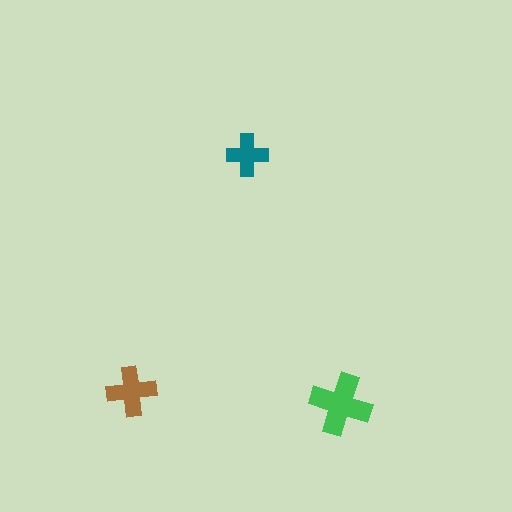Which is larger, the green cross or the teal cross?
The green one.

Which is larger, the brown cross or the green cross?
The green one.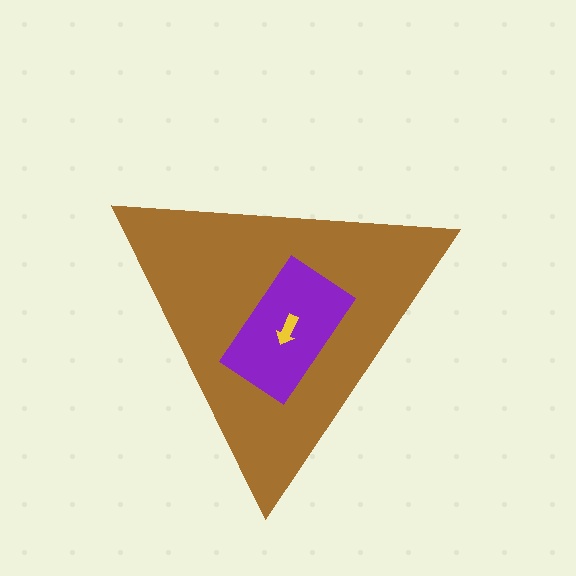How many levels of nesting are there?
3.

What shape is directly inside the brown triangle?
The purple rectangle.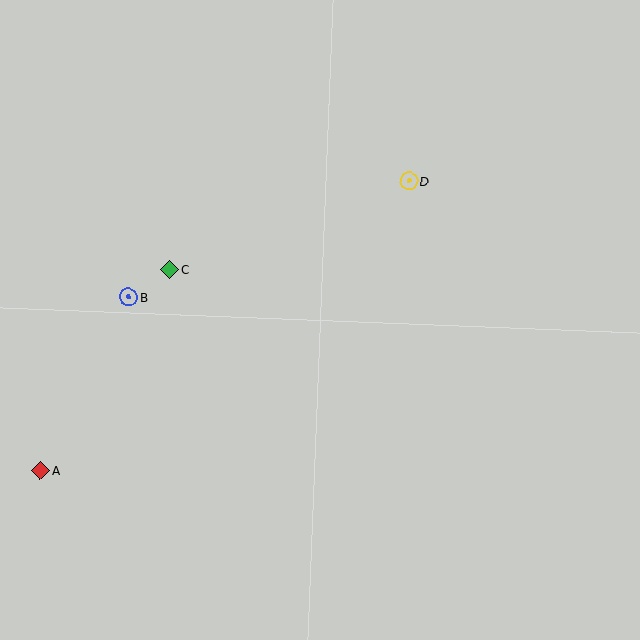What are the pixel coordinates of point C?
Point C is at (170, 269).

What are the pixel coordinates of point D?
Point D is at (409, 181).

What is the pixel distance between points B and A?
The distance between B and A is 195 pixels.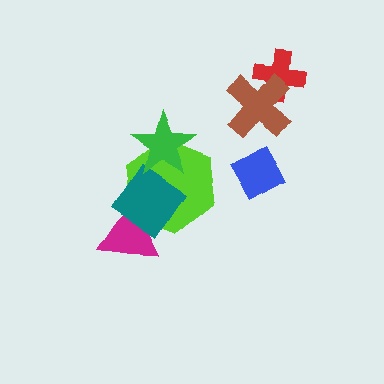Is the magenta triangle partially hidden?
Yes, it is partially covered by another shape.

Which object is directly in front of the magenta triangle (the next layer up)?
The lime hexagon is directly in front of the magenta triangle.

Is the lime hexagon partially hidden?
Yes, it is partially covered by another shape.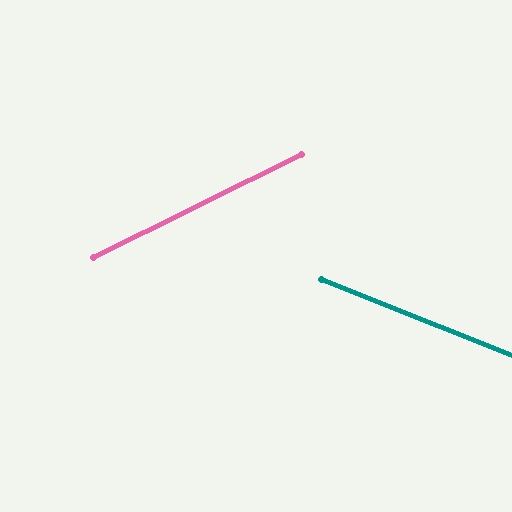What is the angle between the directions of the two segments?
Approximately 48 degrees.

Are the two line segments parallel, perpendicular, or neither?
Neither parallel nor perpendicular — they differ by about 48°.